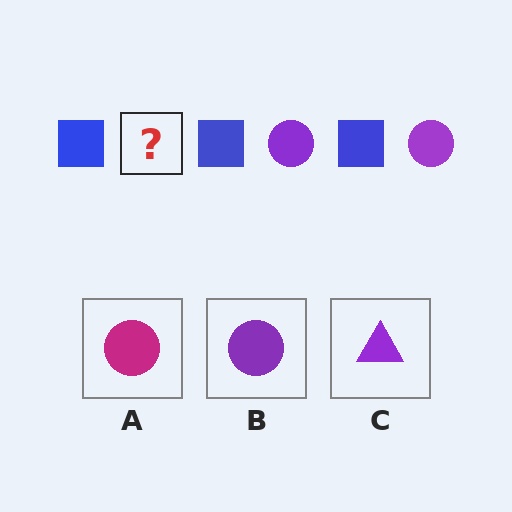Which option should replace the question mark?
Option B.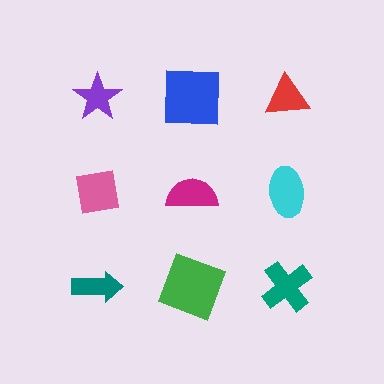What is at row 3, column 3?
A teal cross.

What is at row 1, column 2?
A blue square.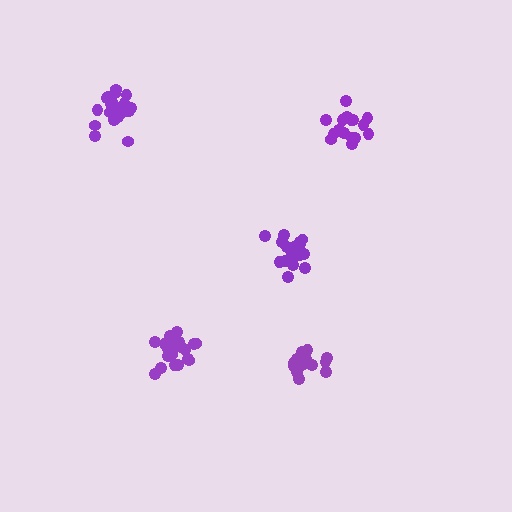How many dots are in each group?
Group 1: 20 dots, Group 2: 18 dots, Group 3: 16 dots, Group 4: 21 dots, Group 5: 21 dots (96 total).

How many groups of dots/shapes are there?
There are 5 groups.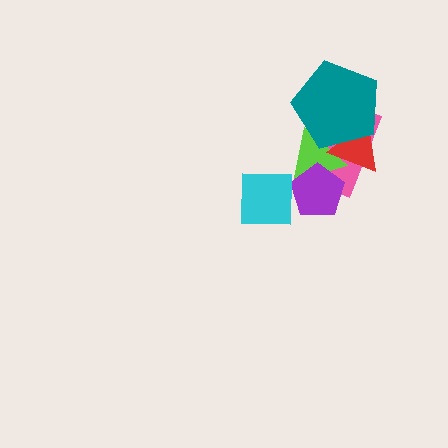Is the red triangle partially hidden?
Yes, it is partially covered by another shape.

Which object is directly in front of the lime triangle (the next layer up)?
The red triangle is directly in front of the lime triangle.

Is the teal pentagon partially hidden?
No, no other shape covers it.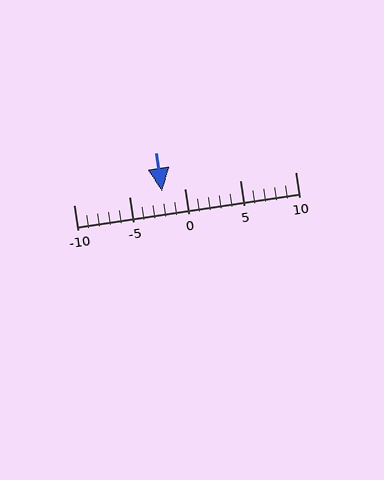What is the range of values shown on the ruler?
The ruler shows values from -10 to 10.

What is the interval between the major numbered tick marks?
The major tick marks are spaced 5 units apart.